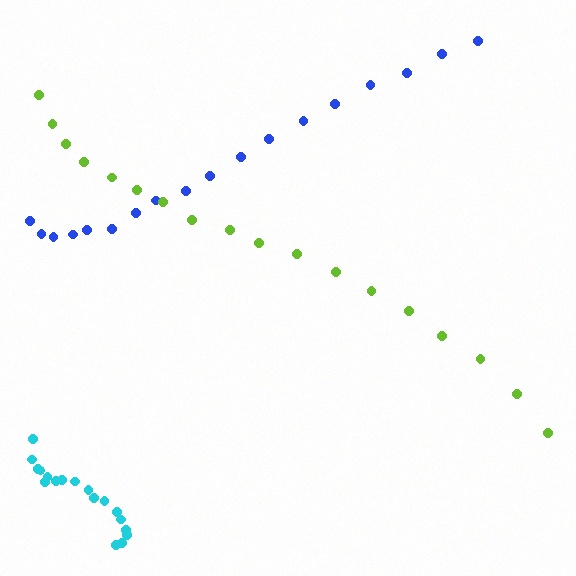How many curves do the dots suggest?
There are 3 distinct paths.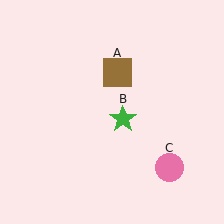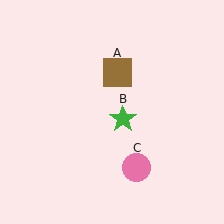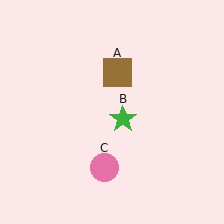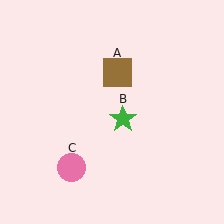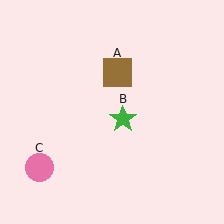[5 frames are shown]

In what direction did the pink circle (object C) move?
The pink circle (object C) moved left.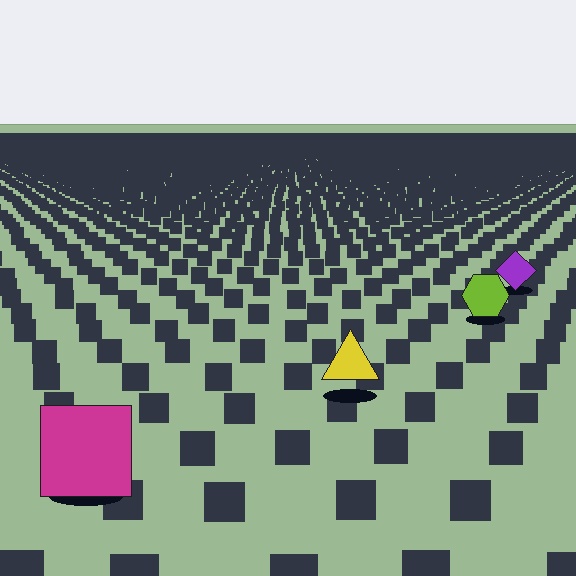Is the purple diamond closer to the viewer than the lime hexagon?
No. The lime hexagon is closer — you can tell from the texture gradient: the ground texture is coarser near it.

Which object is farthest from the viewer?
The purple diamond is farthest from the viewer. It appears smaller and the ground texture around it is denser.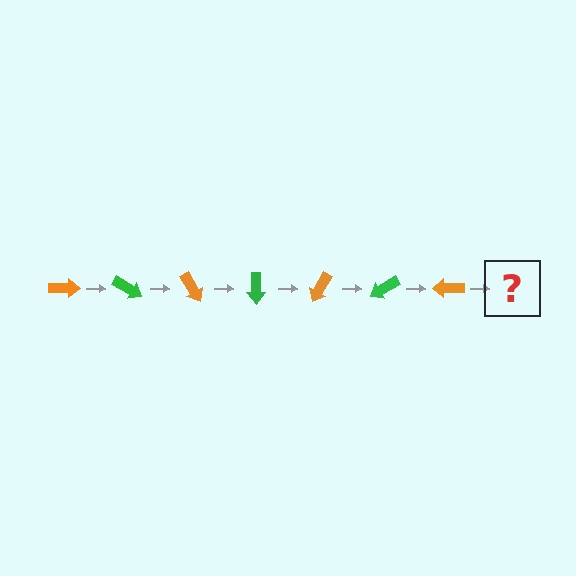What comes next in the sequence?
The next element should be a green arrow, rotated 210 degrees from the start.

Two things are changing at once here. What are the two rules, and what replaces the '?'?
The two rules are that it rotates 30 degrees each step and the color cycles through orange and green. The '?' should be a green arrow, rotated 210 degrees from the start.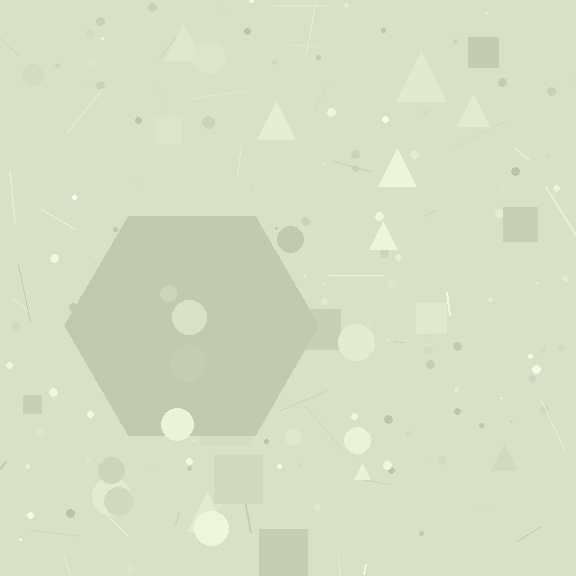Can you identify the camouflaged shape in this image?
The camouflaged shape is a hexagon.